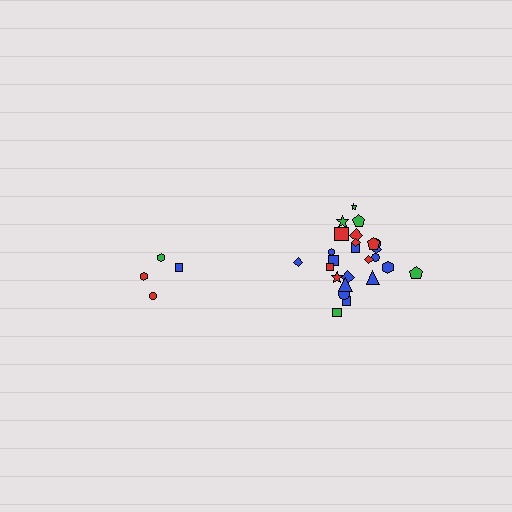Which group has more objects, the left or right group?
The right group.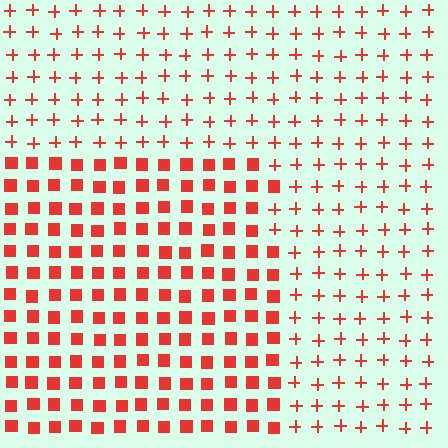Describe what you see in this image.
The image is filled with small red elements arranged in a uniform grid. A rectangle-shaped region contains squares, while the surrounding area contains plus signs. The boundary is defined purely by the change in element shape.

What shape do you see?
I see a rectangle.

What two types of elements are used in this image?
The image uses squares inside the rectangle region and plus signs outside it.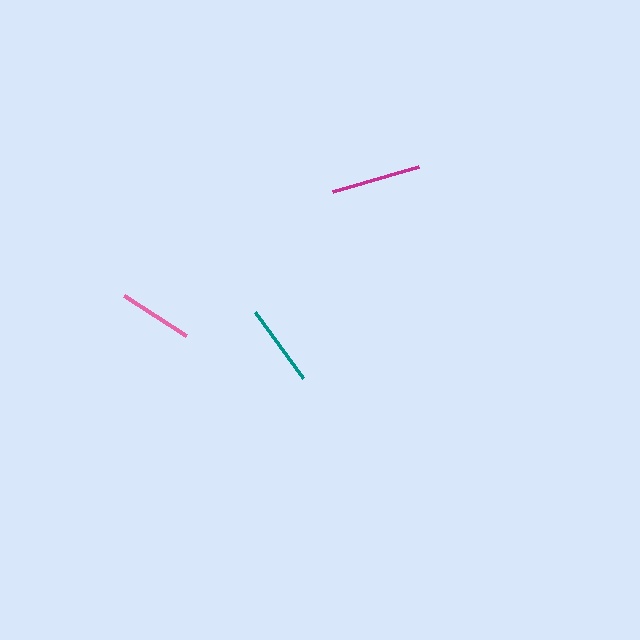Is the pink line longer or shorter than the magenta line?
The magenta line is longer than the pink line.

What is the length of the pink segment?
The pink segment is approximately 74 pixels long.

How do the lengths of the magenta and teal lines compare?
The magenta and teal lines are approximately the same length.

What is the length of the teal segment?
The teal segment is approximately 82 pixels long.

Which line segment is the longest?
The magenta line is the longest at approximately 89 pixels.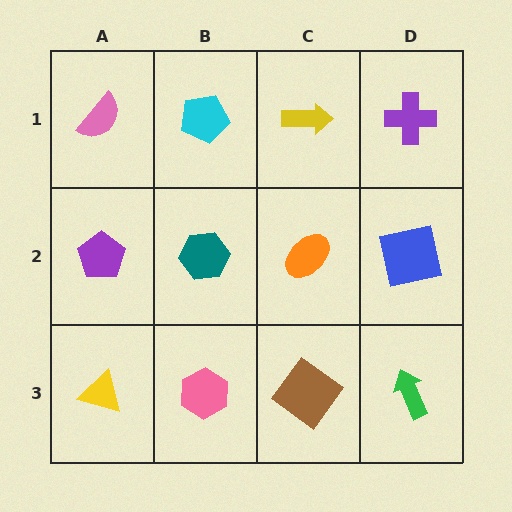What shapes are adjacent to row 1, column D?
A blue square (row 2, column D), a yellow arrow (row 1, column C).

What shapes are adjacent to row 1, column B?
A teal hexagon (row 2, column B), a pink semicircle (row 1, column A), a yellow arrow (row 1, column C).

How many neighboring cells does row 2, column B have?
4.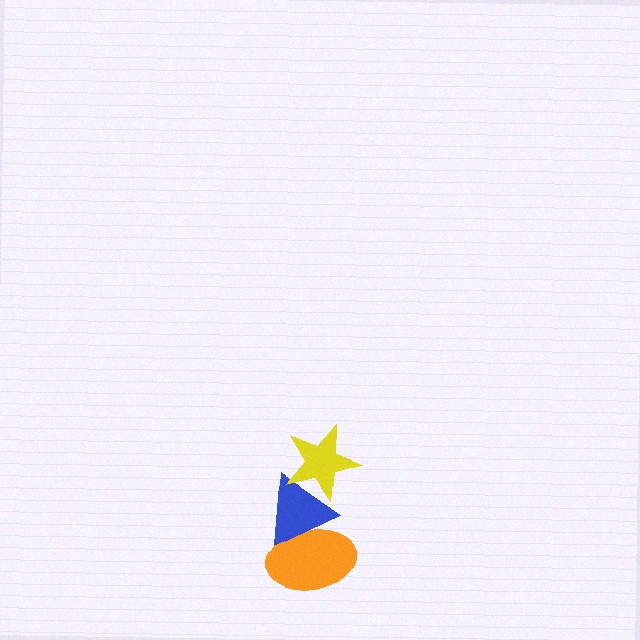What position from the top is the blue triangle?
The blue triangle is 2nd from the top.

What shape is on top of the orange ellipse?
The blue triangle is on top of the orange ellipse.